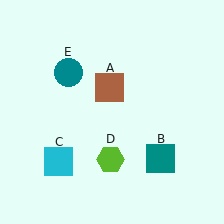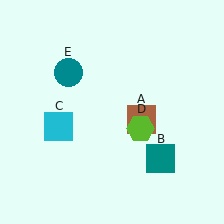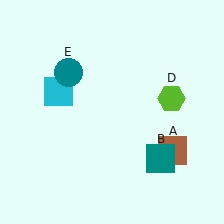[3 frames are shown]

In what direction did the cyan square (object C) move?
The cyan square (object C) moved up.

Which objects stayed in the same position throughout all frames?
Teal square (object B) and teal circle (object E) remained stationary.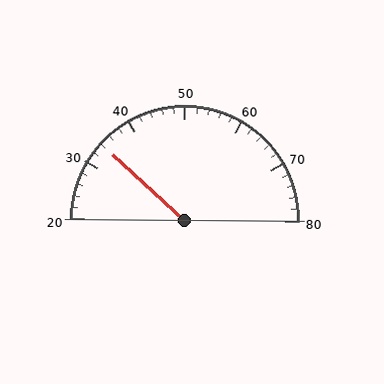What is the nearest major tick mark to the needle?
The nearest major tick mark is 30.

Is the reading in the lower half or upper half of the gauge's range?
The reading is in the lower half of the range (20 to 80).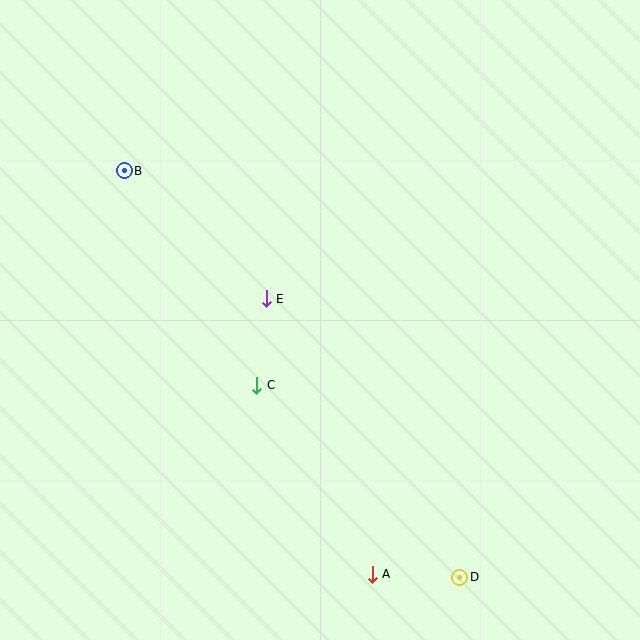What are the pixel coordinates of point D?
Point D is at (460, 577).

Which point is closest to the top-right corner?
Point E is closest to the top-right corner.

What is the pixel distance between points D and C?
The distance between D and C is 279 pixels.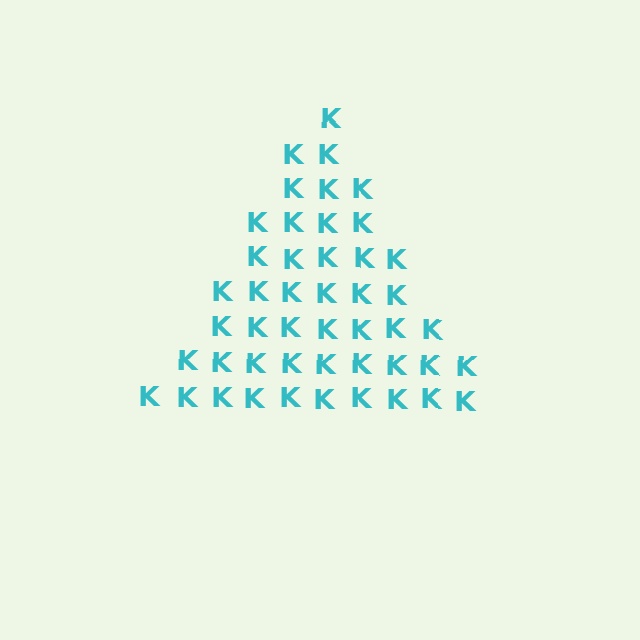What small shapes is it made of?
It is made of small letter K's.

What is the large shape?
The large shape is a triangle.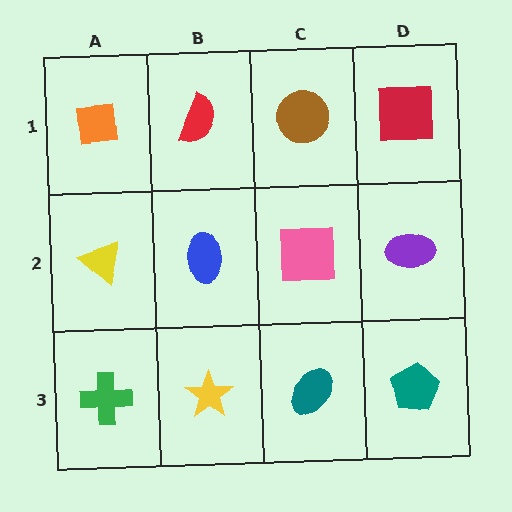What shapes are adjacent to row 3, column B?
A blue ellipse (row 2, column B), a green cross (row 3, column A), a teal ellipse (row 3, column C).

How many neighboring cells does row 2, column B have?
4.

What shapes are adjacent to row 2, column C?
A brown circle (row 1, column C), a teal ellipse (row 3, column C), a blue ellipse (row 2, column B), a purple ellipse (row 2, column D).